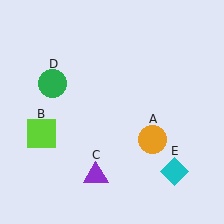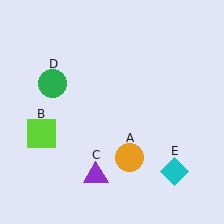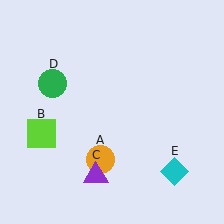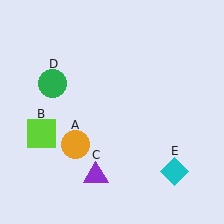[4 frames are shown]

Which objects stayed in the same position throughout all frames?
Lime square (object B) and purple triangle (object C) and green circle (object D) and cyan diamond (object E) remained stationary.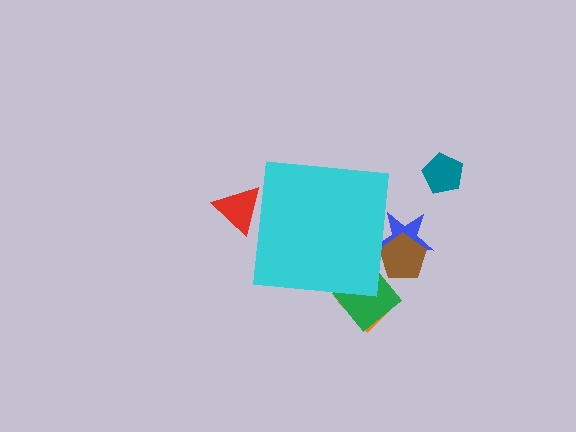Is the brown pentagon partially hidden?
Yes, the brown pentagon is partially hidden behind the cyan square.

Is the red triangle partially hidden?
Yes, the red triangle is partially hidden behind the cyan square.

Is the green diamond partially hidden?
Yes, the green diamond is partially hidden behind the cyan square.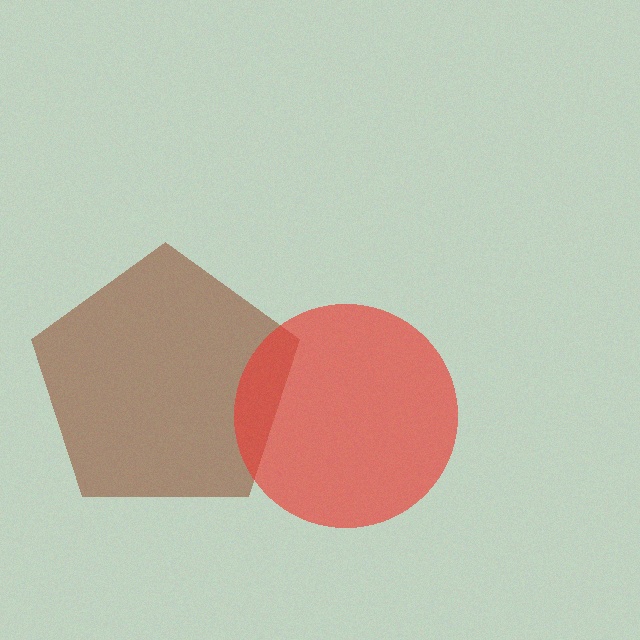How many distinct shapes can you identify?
There are 2 distinct shapes: a brown pentagon, a red circle.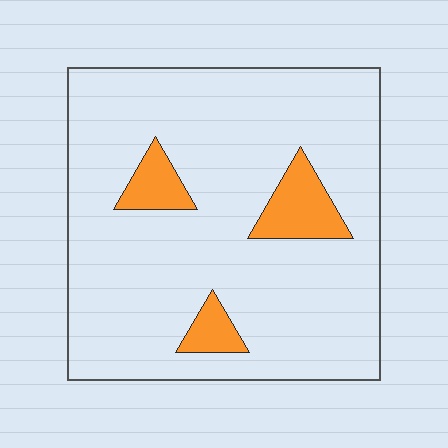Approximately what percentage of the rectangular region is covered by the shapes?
Approximately 10%.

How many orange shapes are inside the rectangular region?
3.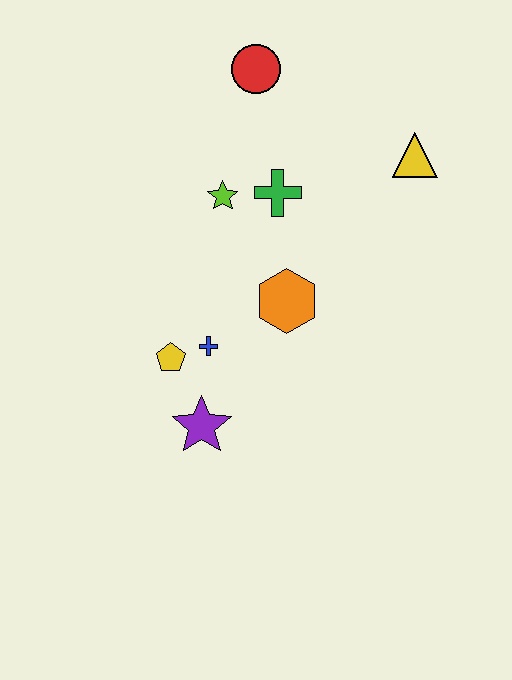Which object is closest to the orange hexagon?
The blue cross is closest to the orange hexagon.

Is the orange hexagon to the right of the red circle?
Yes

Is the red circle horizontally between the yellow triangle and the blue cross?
Yes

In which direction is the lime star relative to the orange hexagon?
The lime star is above the orange hexagon.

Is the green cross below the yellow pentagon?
No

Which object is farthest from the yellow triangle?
The purple star is farthest from the yellow triangle.